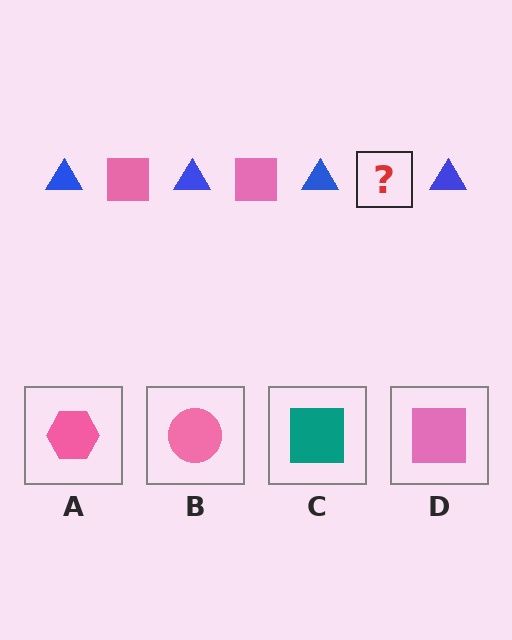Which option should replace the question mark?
Option D.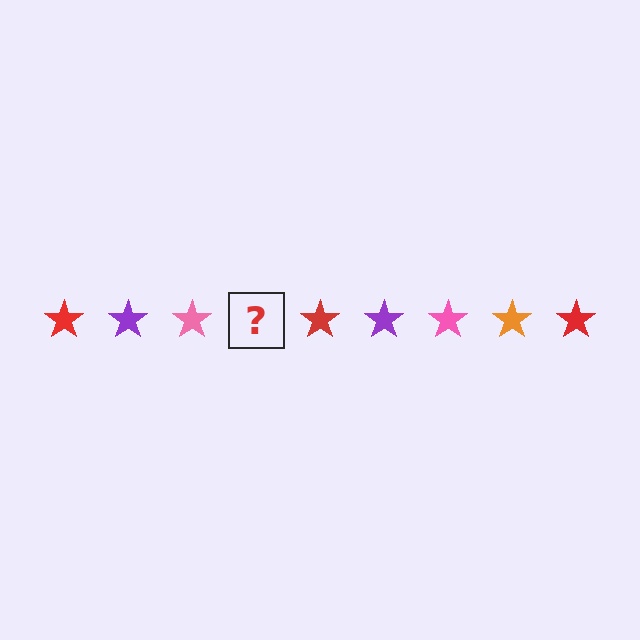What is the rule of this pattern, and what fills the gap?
The rule is that the pattern cycles through red, purple, pink, orange stars. The gap should be filled with an orange star.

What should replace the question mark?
The question mark should be replaced with an orange star.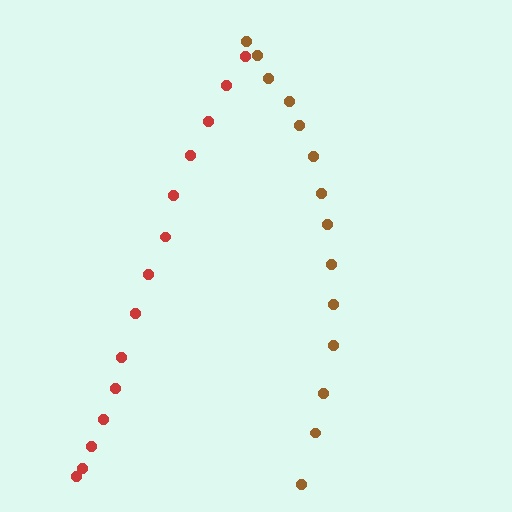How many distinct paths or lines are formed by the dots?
There are 2 distinct paths.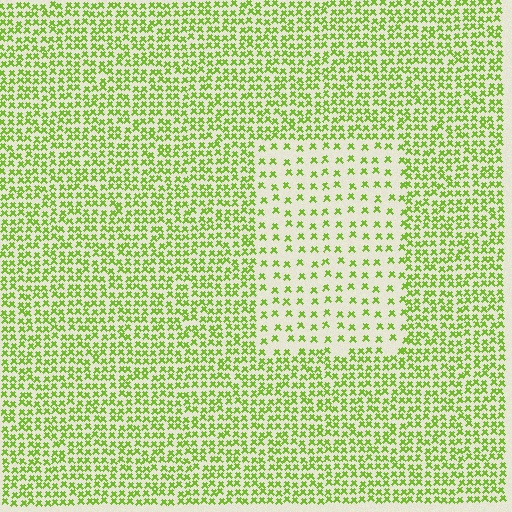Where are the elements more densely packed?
The elements are more densely packed outside the rectangle boundary.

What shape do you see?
I see a rectangle.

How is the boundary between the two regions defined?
The boundary is defined by a change in element density (approximately 2.4x ratio). All elements are the same color, size, and shape.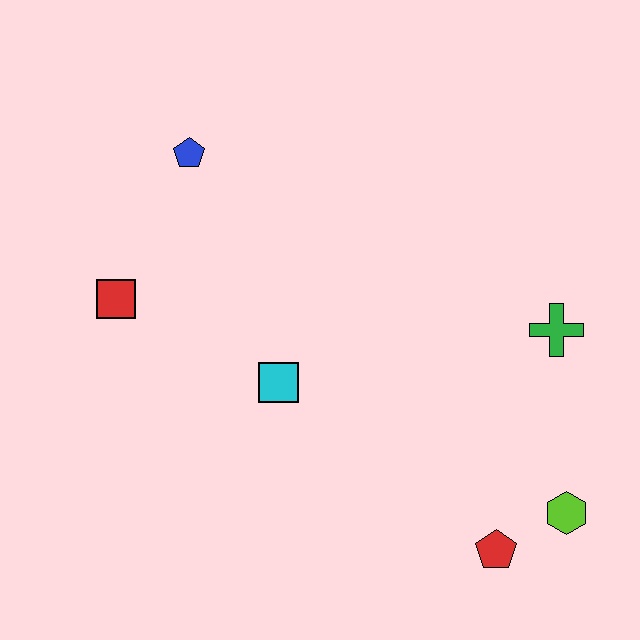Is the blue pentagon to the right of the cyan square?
No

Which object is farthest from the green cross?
The red square is farthest from the green cross.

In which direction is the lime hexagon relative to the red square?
The lime hexagon is to the right of the red square.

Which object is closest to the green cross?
The lime hexagon is closest to the green cross.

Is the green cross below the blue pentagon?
Yes